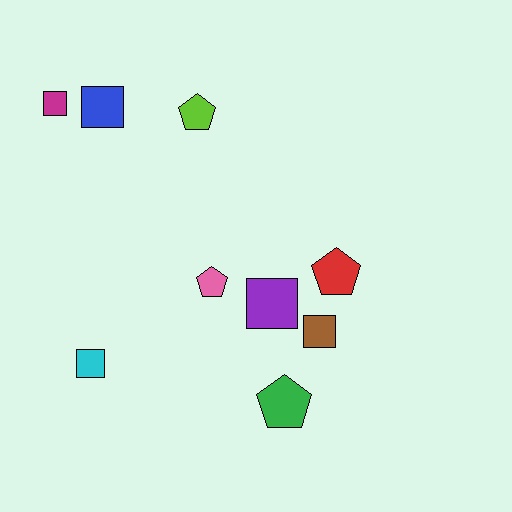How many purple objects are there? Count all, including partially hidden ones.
There is 1 purple object.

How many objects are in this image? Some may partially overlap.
There are 9 objects.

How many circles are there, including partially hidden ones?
There are no circles.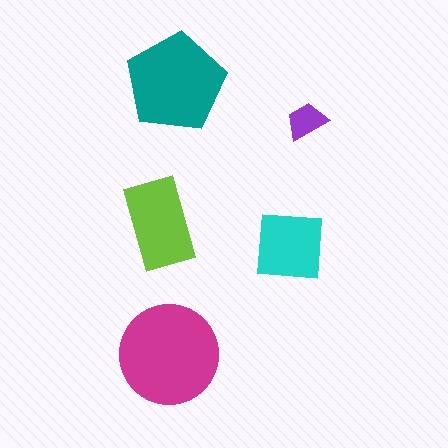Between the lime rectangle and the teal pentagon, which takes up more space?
The teal pentagon.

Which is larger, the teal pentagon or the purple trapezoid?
The teal pentagon.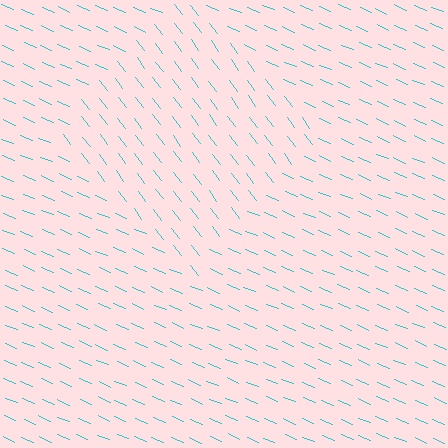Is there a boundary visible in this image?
Yes, there is a texture boundary formed by a change in line orientation.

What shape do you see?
I see a diamond.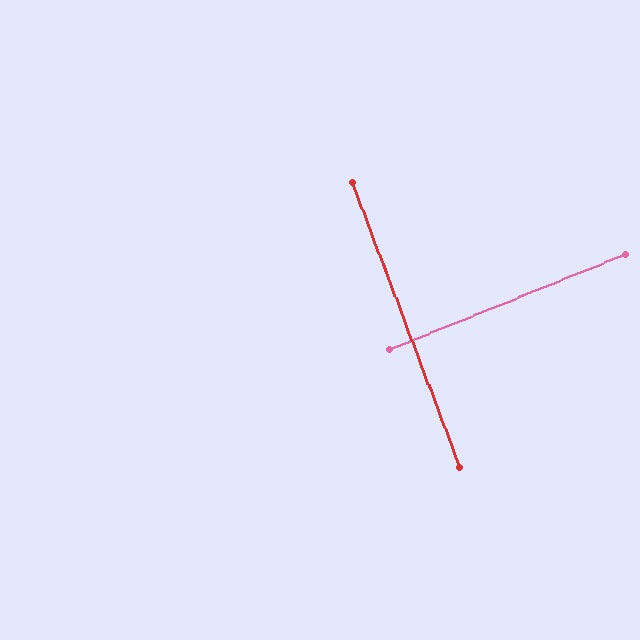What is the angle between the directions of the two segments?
Approximately 89 degrees.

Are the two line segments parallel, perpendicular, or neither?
Perpendicular — they meet at approximately 89°.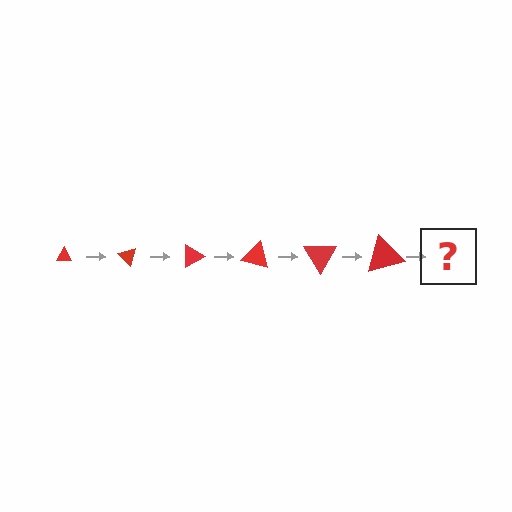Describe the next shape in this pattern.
It should be a triangle, larger than the previous one and rotated 270 degrees from the start.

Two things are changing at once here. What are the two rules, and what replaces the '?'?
The two rules are that the triangle grows larger each step and it rotates 45 degrees each step. The '?' should be a triangle, larger than the previous one and rotated 270 degrees from the start.